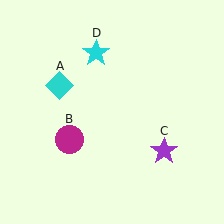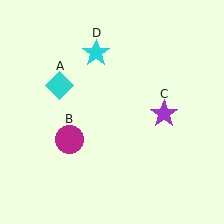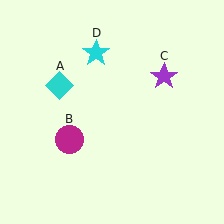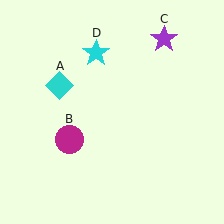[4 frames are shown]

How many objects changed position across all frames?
1 object changed position: purple star (object C).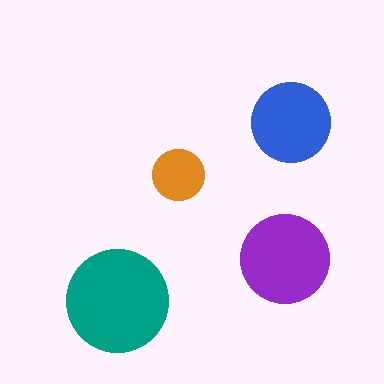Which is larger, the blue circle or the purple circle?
The purple one.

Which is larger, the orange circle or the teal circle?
The teal one.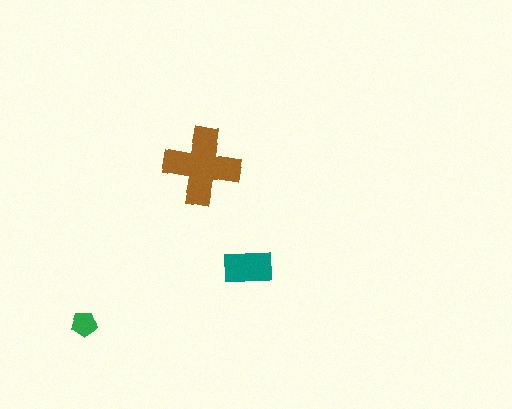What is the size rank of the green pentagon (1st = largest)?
3rd.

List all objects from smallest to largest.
The green pentagon, the teal rectangle, the brown cross.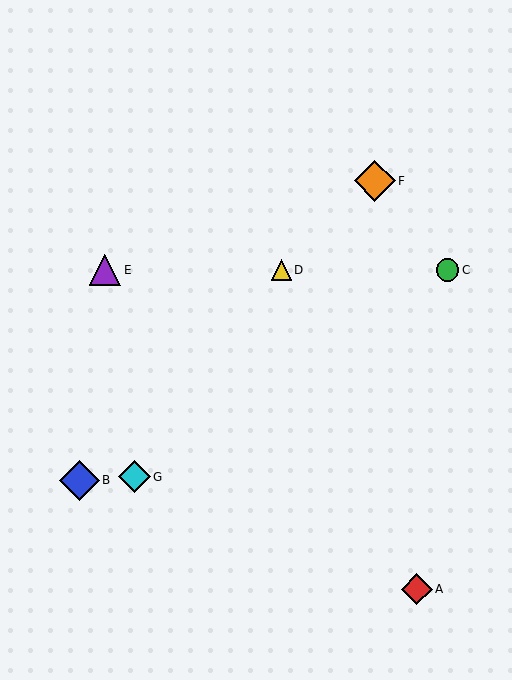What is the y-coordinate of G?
Object G is at y≈477.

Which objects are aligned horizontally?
Objects C, D, E are aligned horizontally.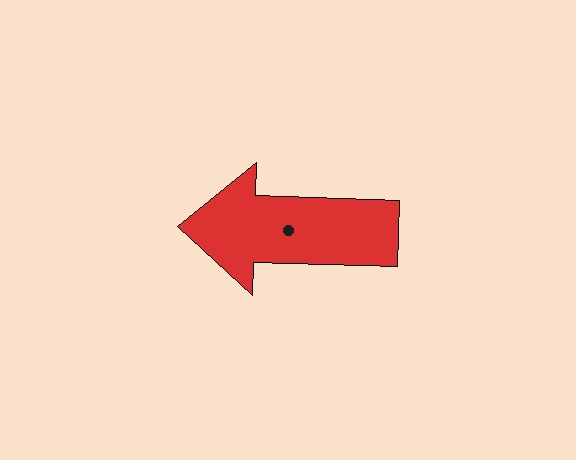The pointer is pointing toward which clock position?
Roughly 9 o'clock.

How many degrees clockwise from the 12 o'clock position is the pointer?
Approximately 272 degrees.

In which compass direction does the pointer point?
West.